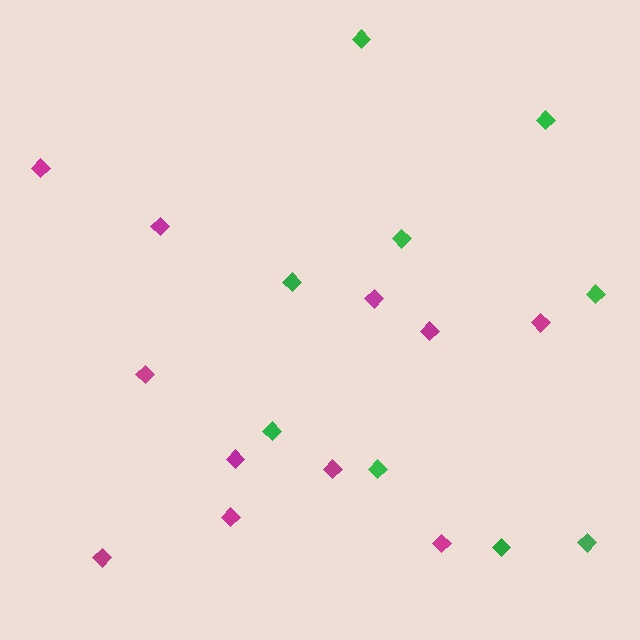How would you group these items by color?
There are 2 groups: one group of green diamonds (9) and one group of magenta diamonds (11).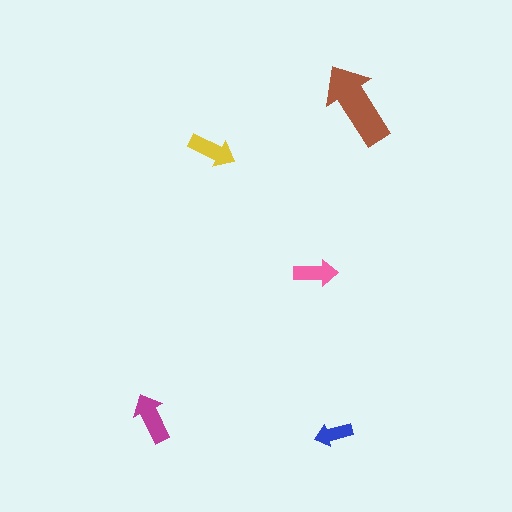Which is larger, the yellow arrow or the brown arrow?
The brown one.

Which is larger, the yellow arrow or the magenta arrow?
The magenta one.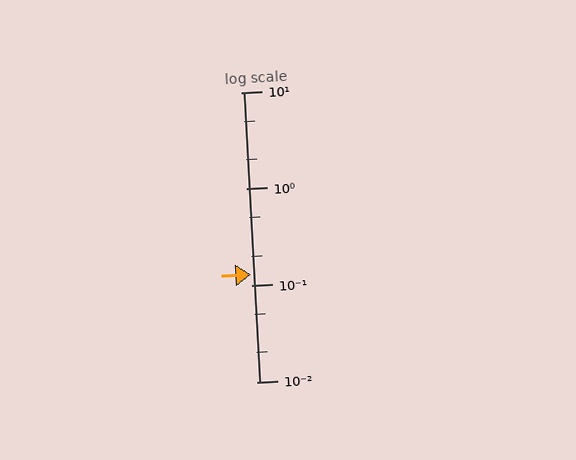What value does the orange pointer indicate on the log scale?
The pointer indicates approximately 0.13.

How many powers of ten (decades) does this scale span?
The scale spans 3 decades, from 0.01 to 10.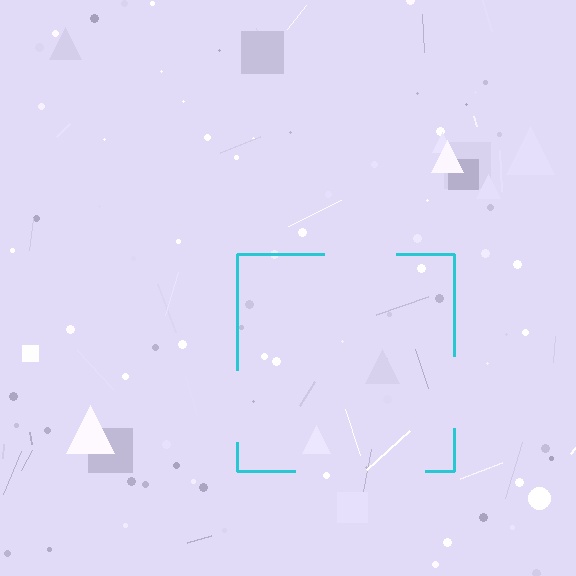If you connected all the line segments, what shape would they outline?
They would outline a square.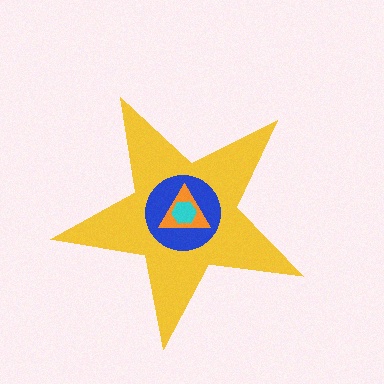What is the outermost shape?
The yellow star.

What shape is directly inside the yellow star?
The blue circle.